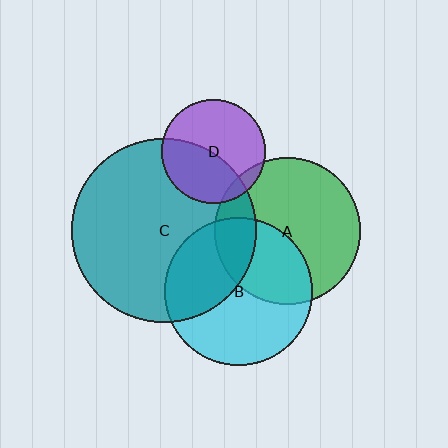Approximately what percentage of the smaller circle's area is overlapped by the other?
Approximately 35%.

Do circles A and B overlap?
Yes.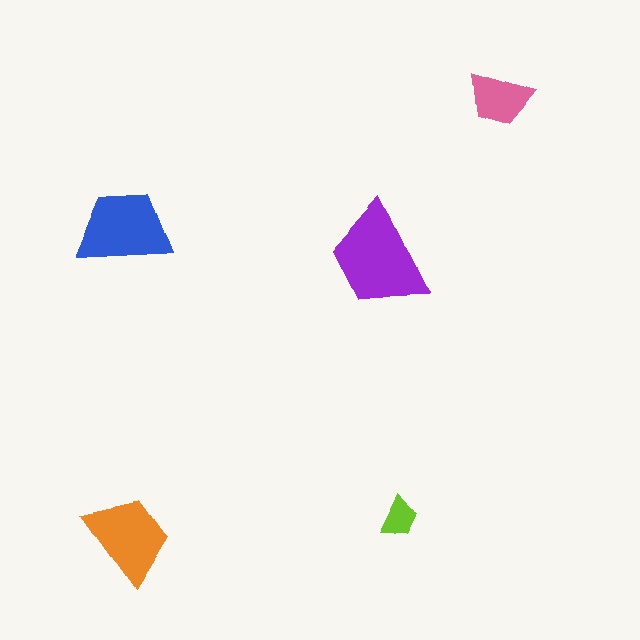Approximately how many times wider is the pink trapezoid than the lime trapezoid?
About 1.5 times wider.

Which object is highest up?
The pink trapezoid is topmost.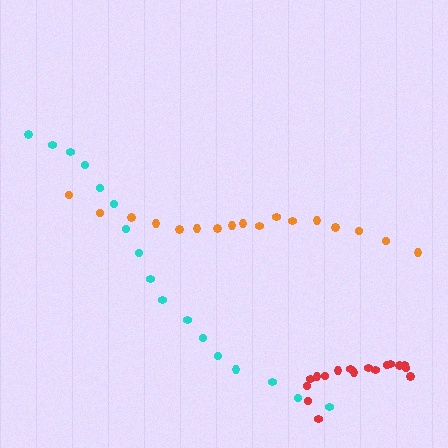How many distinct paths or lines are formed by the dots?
There are 3 distinct paths.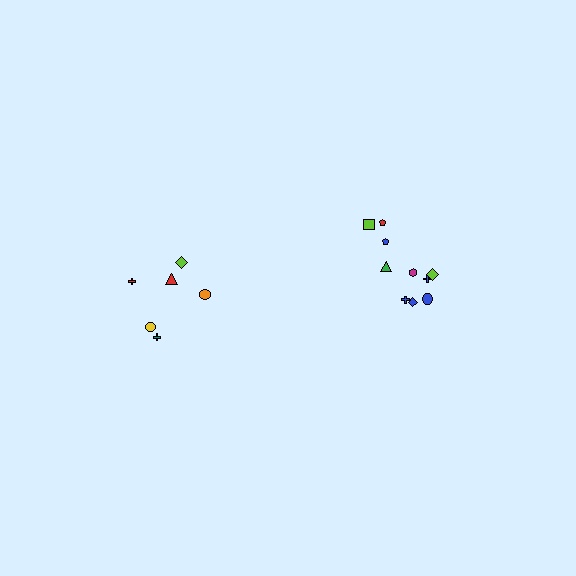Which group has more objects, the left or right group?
The right group.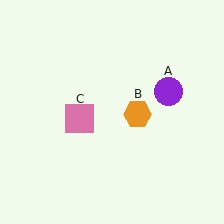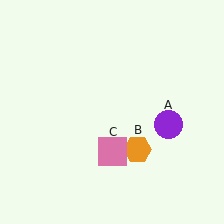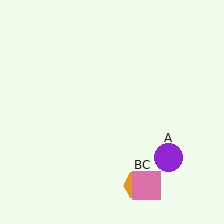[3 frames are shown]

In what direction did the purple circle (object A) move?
The purple circle (object A) moved down.